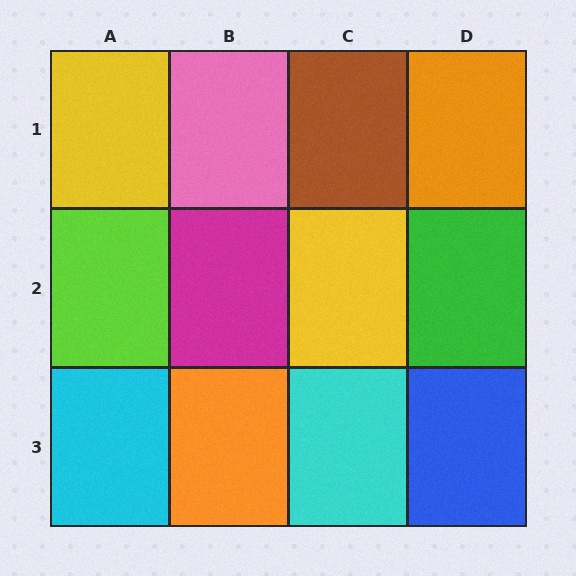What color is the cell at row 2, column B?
Magenta.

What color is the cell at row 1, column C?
Brown.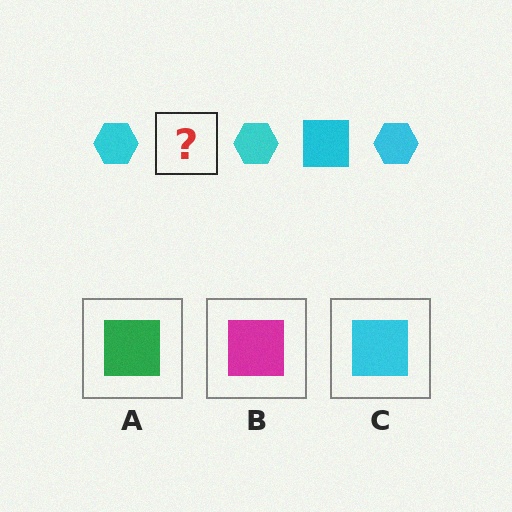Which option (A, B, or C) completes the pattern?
C.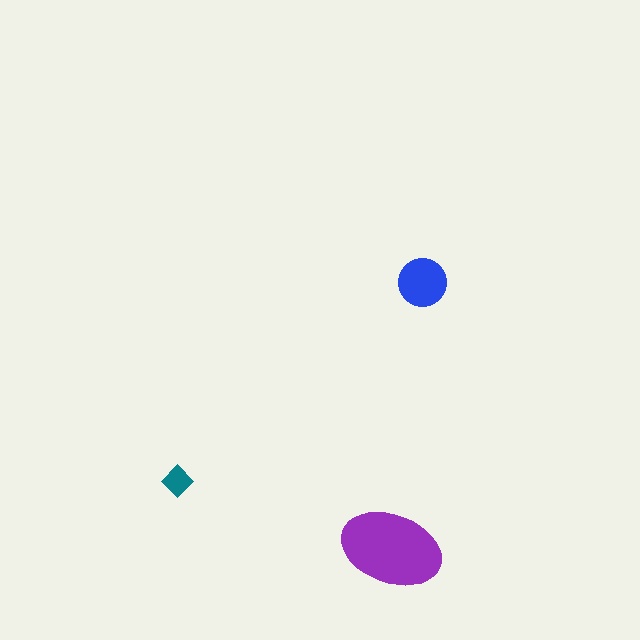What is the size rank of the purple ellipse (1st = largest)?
1st.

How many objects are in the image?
There are 3 objects in the image.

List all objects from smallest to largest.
The teal diamond, the blue circle, the purple ellipse.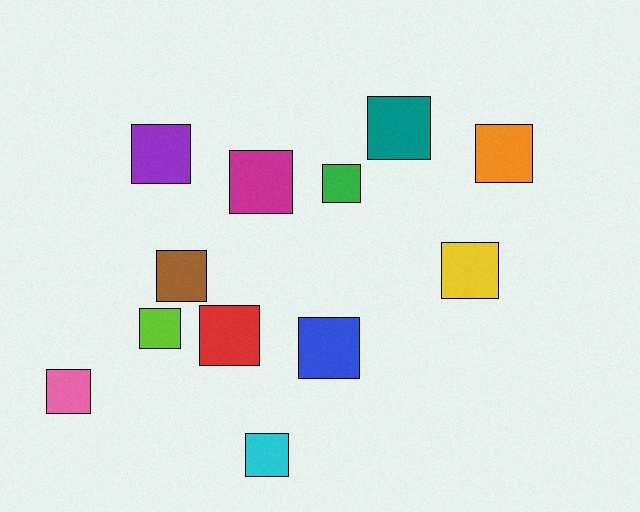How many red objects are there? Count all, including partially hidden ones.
There is 1 red object.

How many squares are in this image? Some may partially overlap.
There are 12 squares.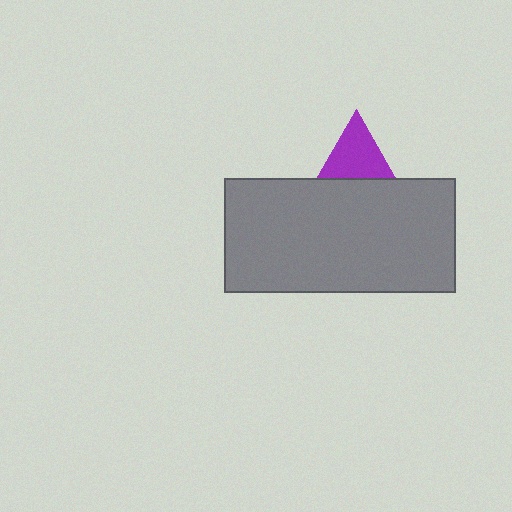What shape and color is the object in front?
The object in front is a gray rectangle.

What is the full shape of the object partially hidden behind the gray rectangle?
The partially hidden object is a purple triangle.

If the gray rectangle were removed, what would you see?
You would see the complete purple triangle.